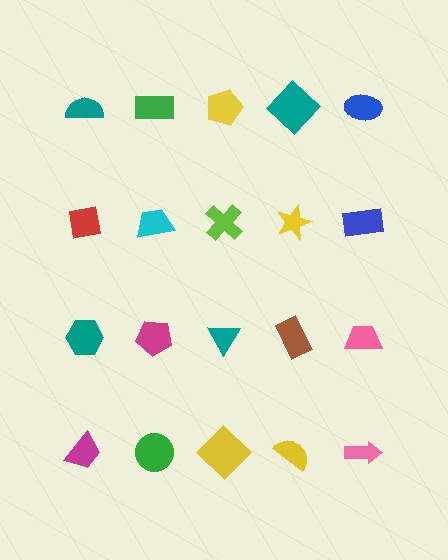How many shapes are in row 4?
5 shapes.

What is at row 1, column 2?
A green rectangle.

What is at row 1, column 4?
A teal diamond.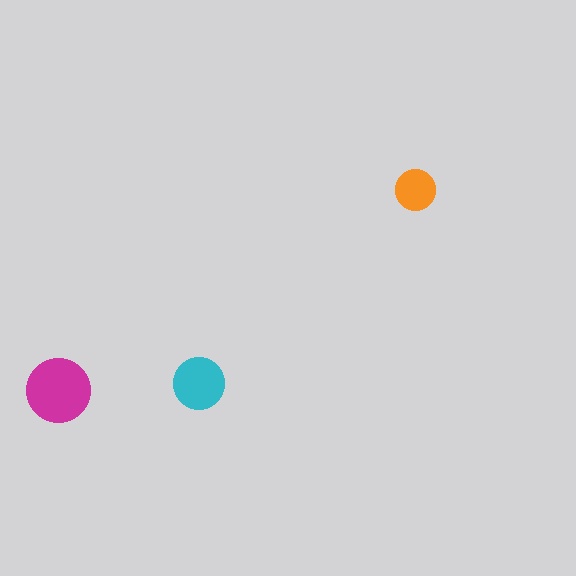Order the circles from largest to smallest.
the magenta one, the cyan one, the orange one.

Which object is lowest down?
The magenta circle is bottommost.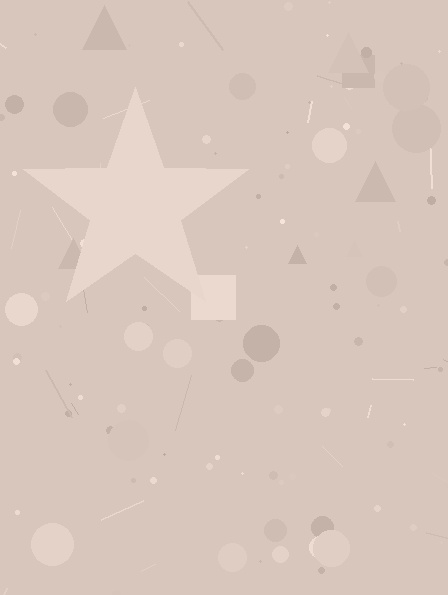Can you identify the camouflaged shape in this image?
The camouflaged shape is a star.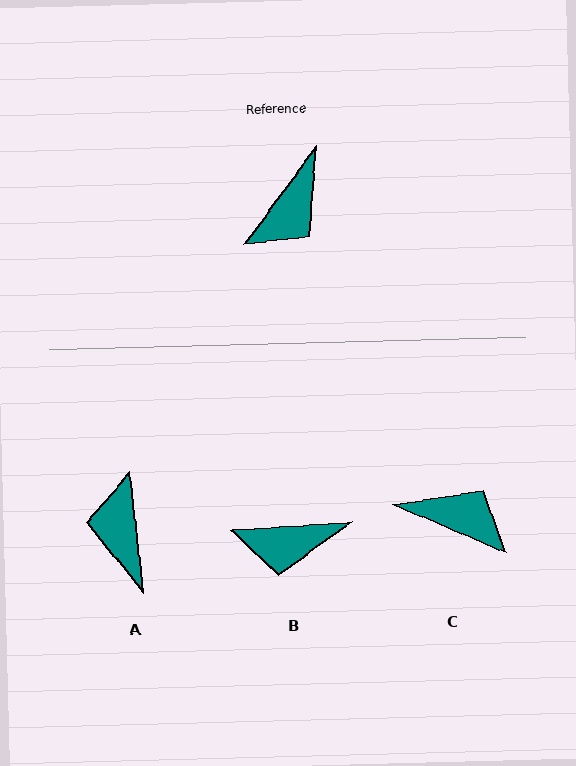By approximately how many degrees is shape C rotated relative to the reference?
Approximately 103 degrees counter-clockwise.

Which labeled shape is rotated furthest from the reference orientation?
A, about 137 degrees away.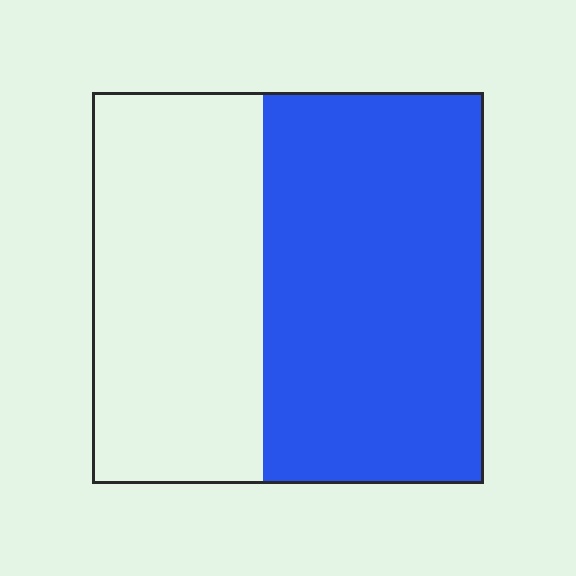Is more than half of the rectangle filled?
Yes.